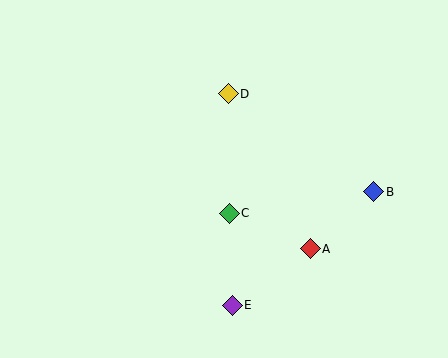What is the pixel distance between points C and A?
The distance between C and A is 89 pixels.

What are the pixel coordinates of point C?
Point C is at (229, 213).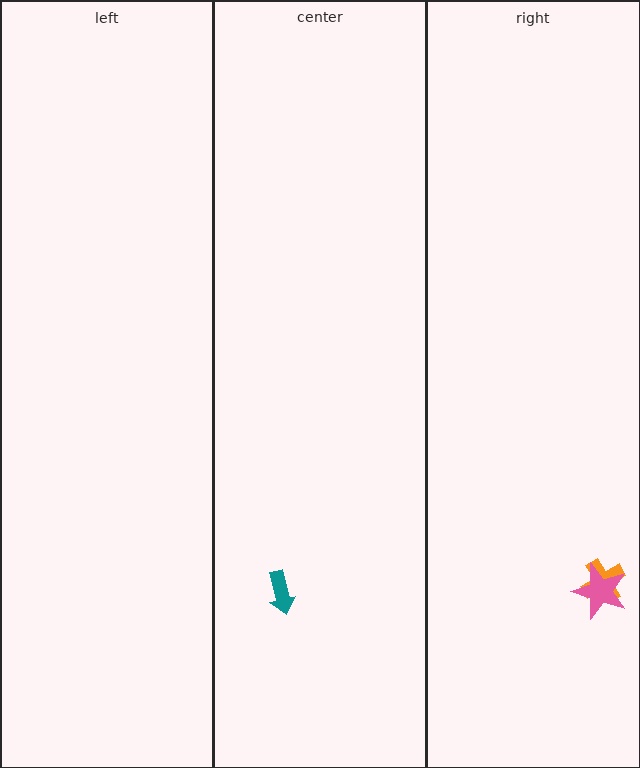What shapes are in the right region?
The orange cross, the pink star.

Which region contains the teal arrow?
The center region.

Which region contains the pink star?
The right region.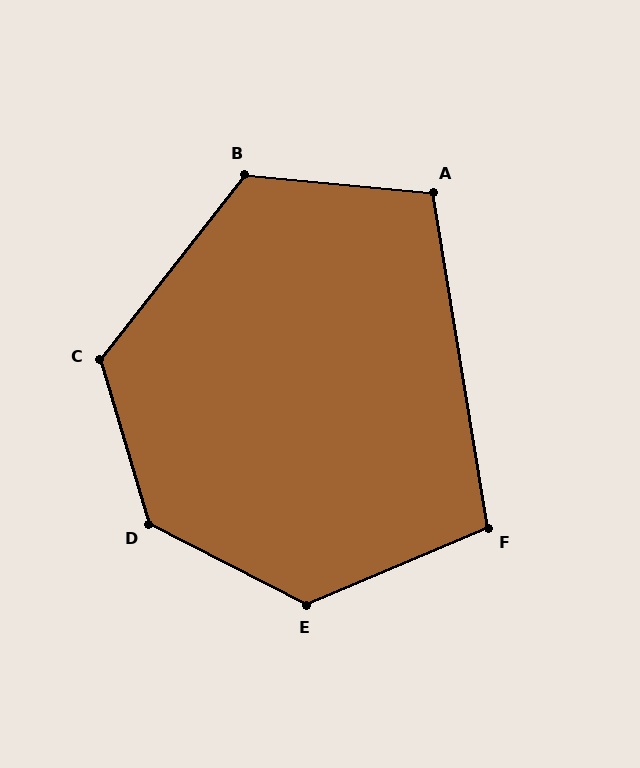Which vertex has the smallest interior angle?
F, at approximately 104 degrees.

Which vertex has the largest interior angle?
D, at approximately 134 degrees.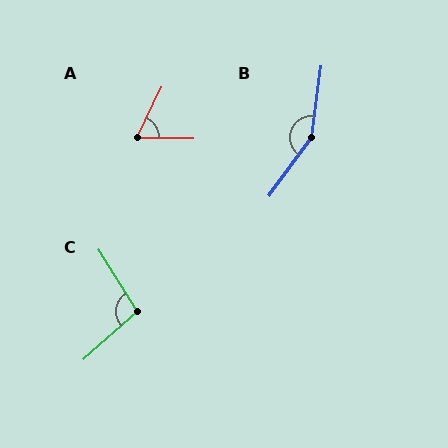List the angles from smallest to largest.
A (64°), C (99°), B (152°).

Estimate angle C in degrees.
Approximately 99 degrees.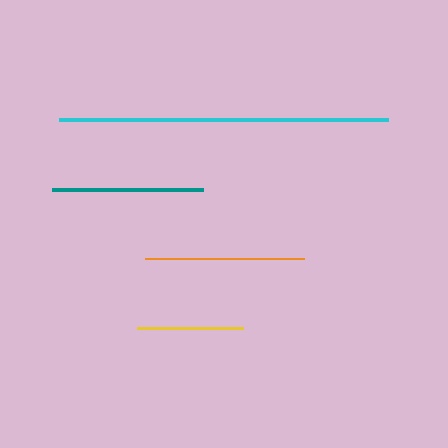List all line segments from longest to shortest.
From longest to shortest: cyan, orange, teal, yellow.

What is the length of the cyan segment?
The cyan segment is approximately 329 pixels long.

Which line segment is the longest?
The cyan line is the longest at approximately 329 pixels.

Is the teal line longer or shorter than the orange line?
The orange line is longer than the teal line.